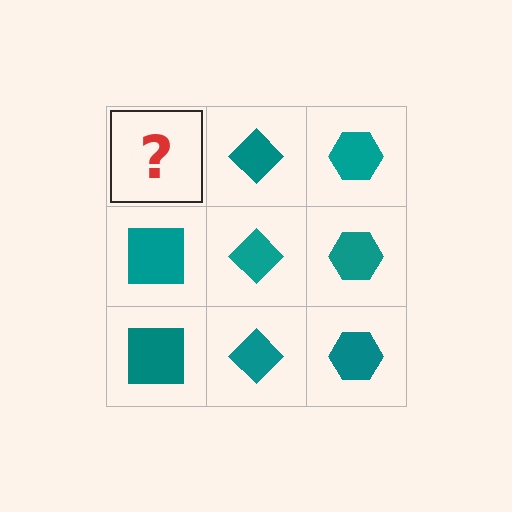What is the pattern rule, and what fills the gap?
The rule is that each column has a consistent shape. The gap should be filled with a teal square.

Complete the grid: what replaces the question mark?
The question mark should be replaced with a teal square.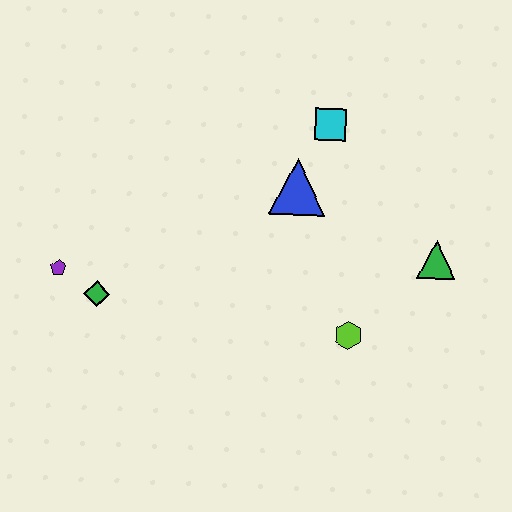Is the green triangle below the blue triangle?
Yes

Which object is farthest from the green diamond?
The green triangle is farthest from the green diamond.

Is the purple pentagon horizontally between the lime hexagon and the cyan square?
No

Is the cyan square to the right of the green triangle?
No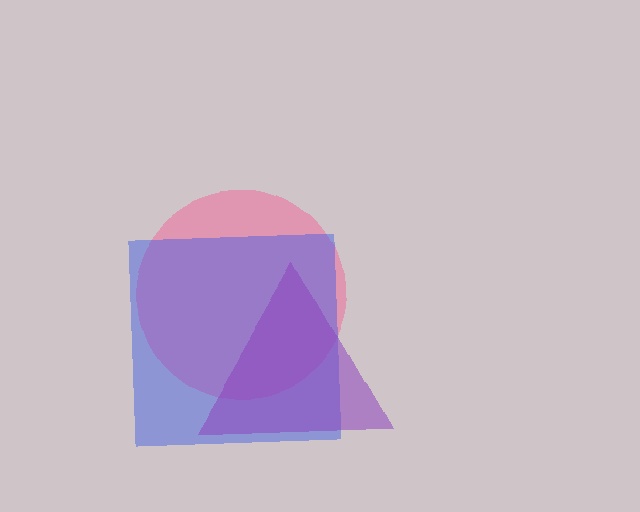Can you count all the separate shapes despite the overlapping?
Yes, there are 3 separate shapes.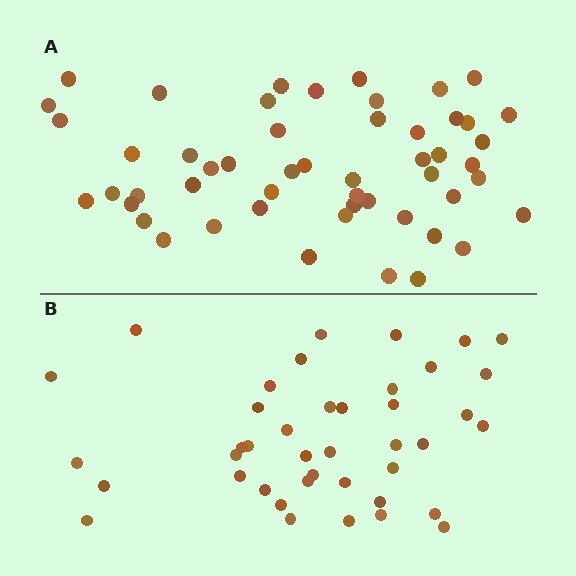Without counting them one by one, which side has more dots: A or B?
Region A (the top region) has more dots.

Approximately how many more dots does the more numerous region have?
Region A has roughly 12 or so more dots than region B.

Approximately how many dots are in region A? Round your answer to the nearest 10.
About 50 dots. (The exact count is 52, which rounds to 50.)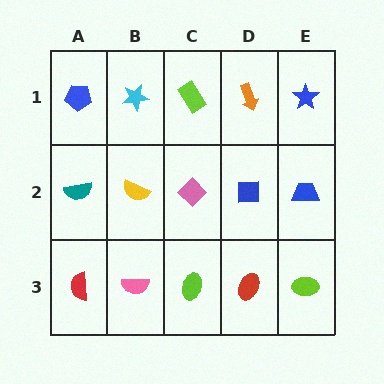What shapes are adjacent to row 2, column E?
A blue star (row 1, column E), a lime ellipse (row 3, column E), a blue square (row 2, column D).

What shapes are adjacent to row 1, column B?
A yellow semicircle (row 2, column B), a blue pentagon (row 1, column A), a lime rectangle (row 1, column C).